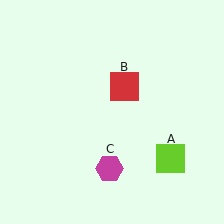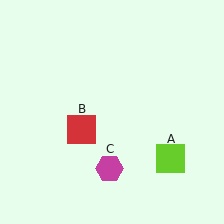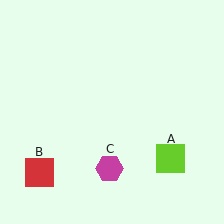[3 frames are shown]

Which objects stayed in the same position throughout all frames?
Lime square (object A) and magenta hexagon (object C) remained stationary.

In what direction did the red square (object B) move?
The red square (object B) moved down and to the left.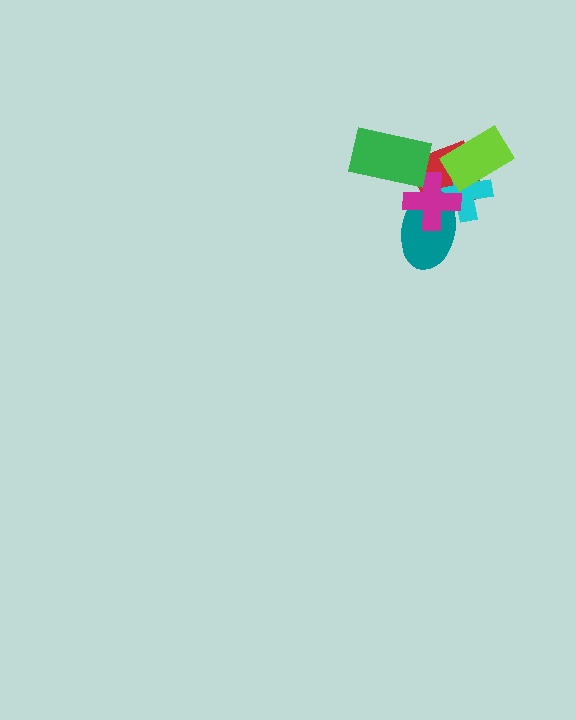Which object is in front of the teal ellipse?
The magenta cross is in front of the teal ellipse.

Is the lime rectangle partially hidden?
No, no other shape covers it.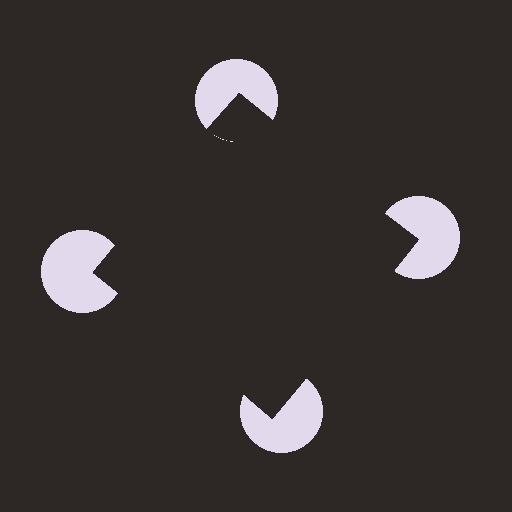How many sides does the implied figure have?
4 sides.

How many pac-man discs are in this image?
There are 4 — one at each vertex of the illusory square.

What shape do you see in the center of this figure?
An illusory square — its edges are inferred from the aligned wedge cuts in the pac-man discs, not physically drawn.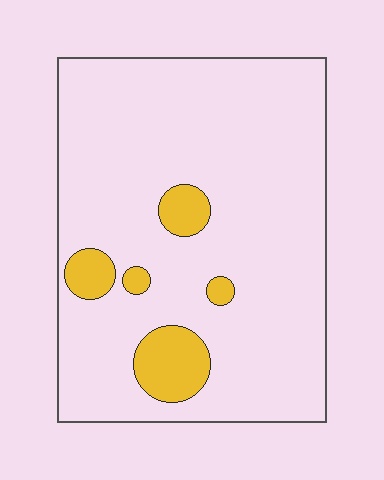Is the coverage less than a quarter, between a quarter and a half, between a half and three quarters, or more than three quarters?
Less than a quarter.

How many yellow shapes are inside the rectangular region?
5.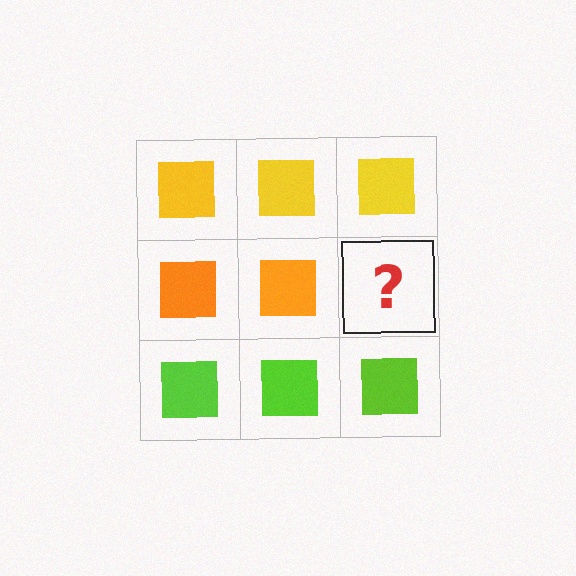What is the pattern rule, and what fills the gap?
The rule is that each row has a consistent color. The gap should be filled with an orange square.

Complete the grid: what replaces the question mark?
The question mark should be replaced with an orange square.